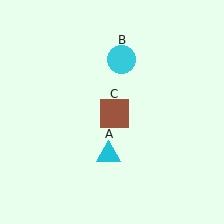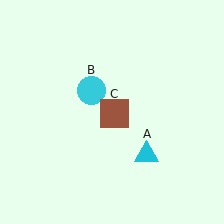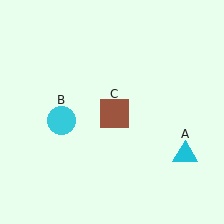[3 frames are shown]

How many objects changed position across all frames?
2 objects changed position: cyan triangle (object A), cyan circle (object B).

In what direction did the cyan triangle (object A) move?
The cyan triangle (object A) moved right.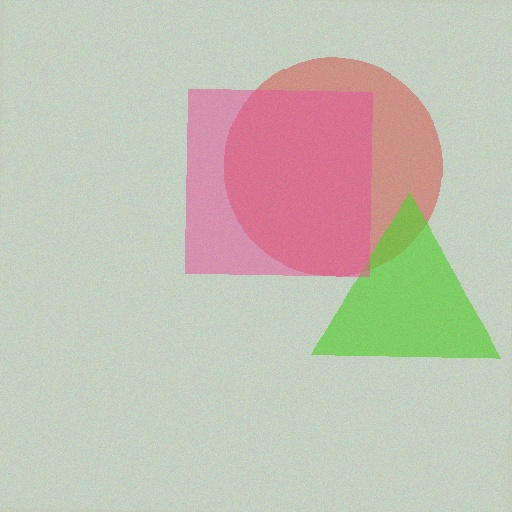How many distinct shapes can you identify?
There are 3 distinct shapes: a red circle, a lime triangle, a pink square.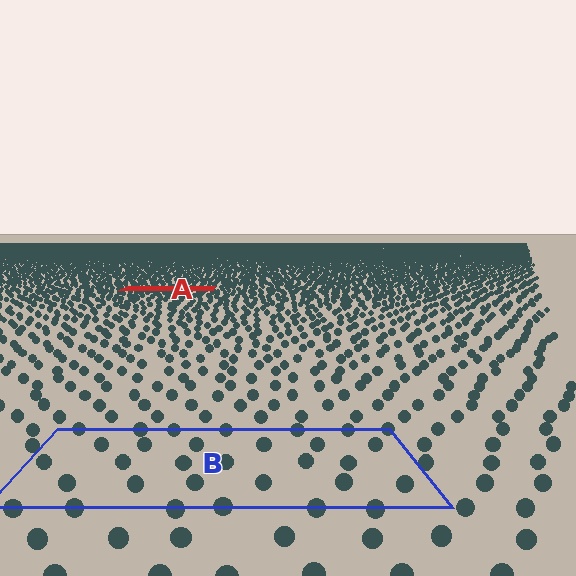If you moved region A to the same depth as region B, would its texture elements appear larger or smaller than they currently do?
They would appear larger. At a closer depth, the same texture elements are projected at a bigger on-screen size.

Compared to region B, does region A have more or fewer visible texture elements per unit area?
Region A has more texture elements per unit area — they are packed more densely because it is farther away.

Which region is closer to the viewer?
Region B is closer. The texture elements there are larger and more spread out.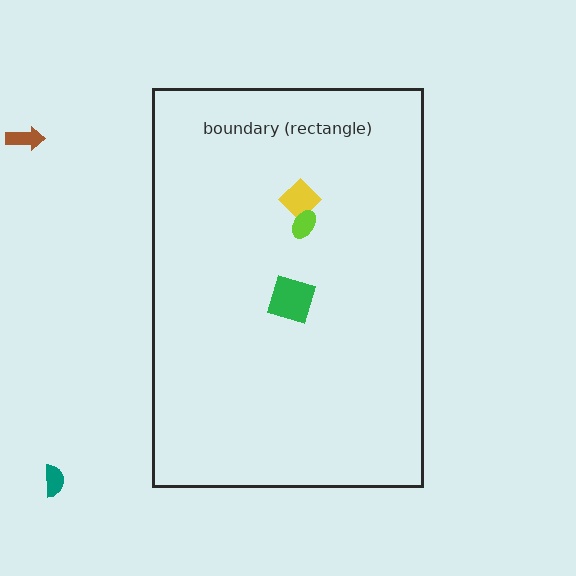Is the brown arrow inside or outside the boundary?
Outside.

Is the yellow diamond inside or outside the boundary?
Inside.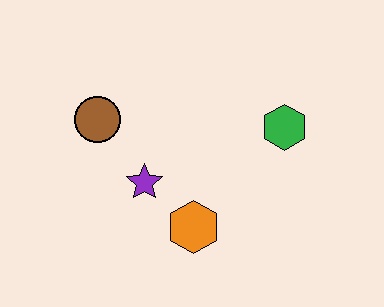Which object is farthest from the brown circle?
The green hexagon is farthest from the brown circle.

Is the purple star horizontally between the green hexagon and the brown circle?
Yes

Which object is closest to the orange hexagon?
The purple star is closest to the orange hexagon.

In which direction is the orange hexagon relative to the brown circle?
The orange hexagon is below the brown circle.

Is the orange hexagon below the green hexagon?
Yes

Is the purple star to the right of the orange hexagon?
No